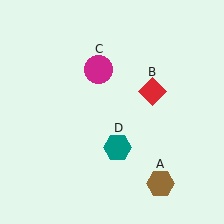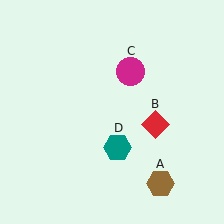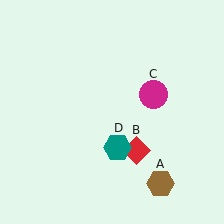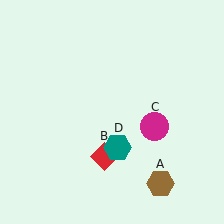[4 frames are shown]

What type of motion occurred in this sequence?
The red diamond (object B), magenta circle (object C) rotated clockwise around the center of the scene.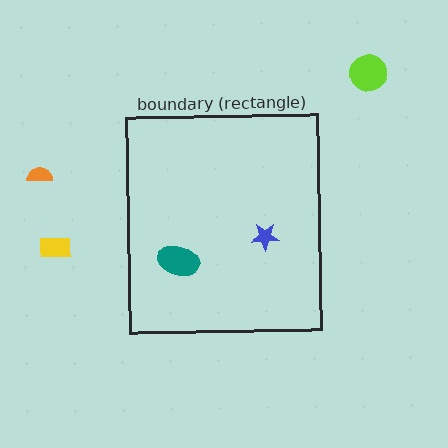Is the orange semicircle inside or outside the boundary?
Outside.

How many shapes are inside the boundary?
2 inside, 3 outside.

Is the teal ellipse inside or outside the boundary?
Inside.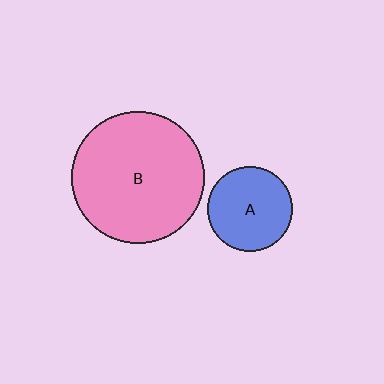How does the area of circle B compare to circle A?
Approximately 2.4 times.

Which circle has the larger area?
Circle B (pink).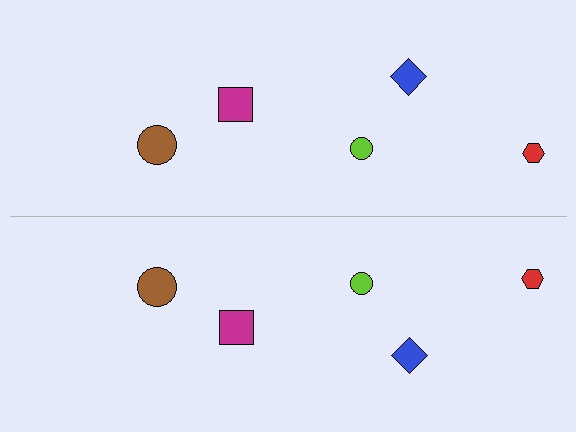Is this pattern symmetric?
Yes, this pattern has bilateral (reflection) symmetry.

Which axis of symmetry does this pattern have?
The pattern has a horizontal axis of symmetry running through the center of the image.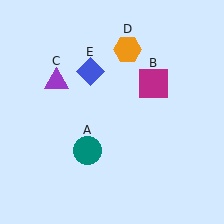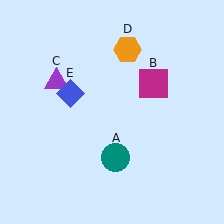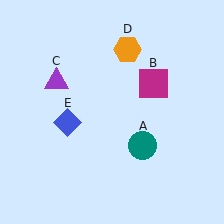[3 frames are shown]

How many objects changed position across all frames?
2 objects changed position: teal circle (object A), blue diamond (object E).